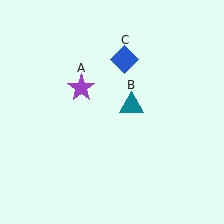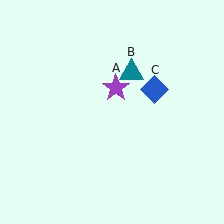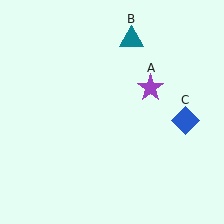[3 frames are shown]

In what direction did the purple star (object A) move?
The purple star (object A) moved right.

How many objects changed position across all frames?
3 objects changed position: purple star (object A), teal triangle (object B), blue diamond (object C).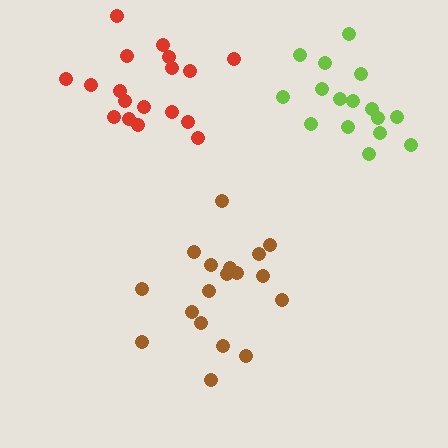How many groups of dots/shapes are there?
There are 3 groups.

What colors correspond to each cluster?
The clusters are colored: brown, lime, red.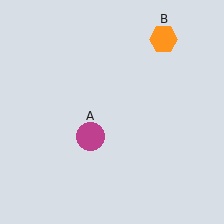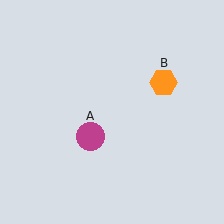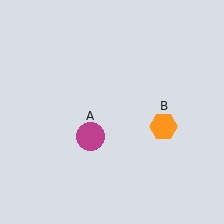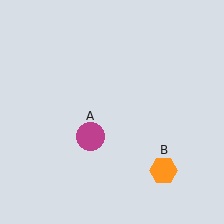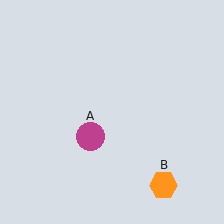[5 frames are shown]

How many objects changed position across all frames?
1 object changed position: orange hexagon (object B).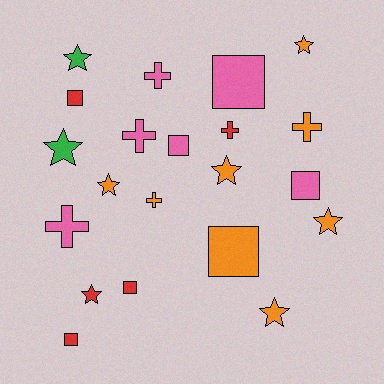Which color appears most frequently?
Orange, with 8 objects.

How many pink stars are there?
There are no pink stars.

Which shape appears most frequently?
Star, with 8 objects.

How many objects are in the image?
There are 21 objects.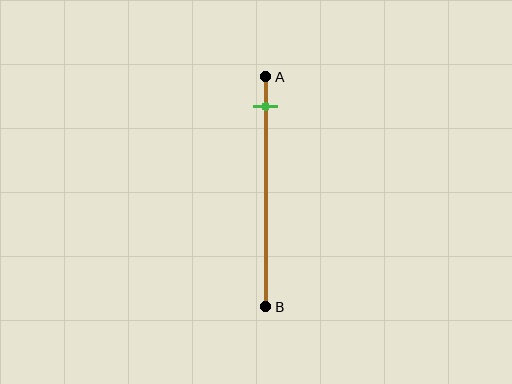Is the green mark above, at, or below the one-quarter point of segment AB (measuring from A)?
The green mark is above the one-quarter point of segment AB.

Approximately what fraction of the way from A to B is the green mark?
The green mark is approximately 15% of the way from A to B.